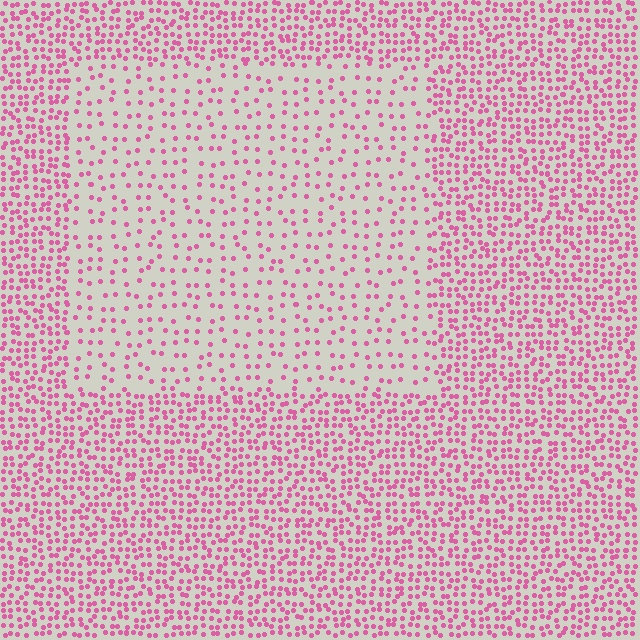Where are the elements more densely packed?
The elements are more densely packed outside the rectangle boundary.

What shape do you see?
I see a rectangle.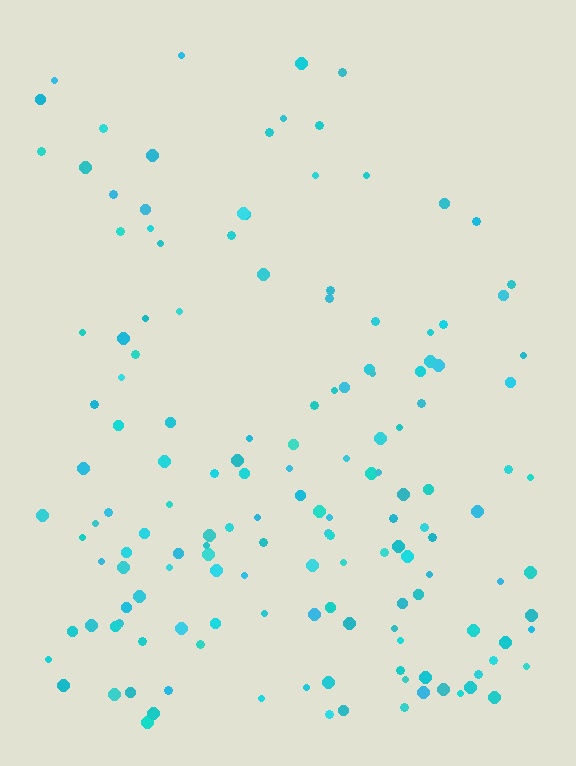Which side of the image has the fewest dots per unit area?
The top.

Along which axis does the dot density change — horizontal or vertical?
Vertical.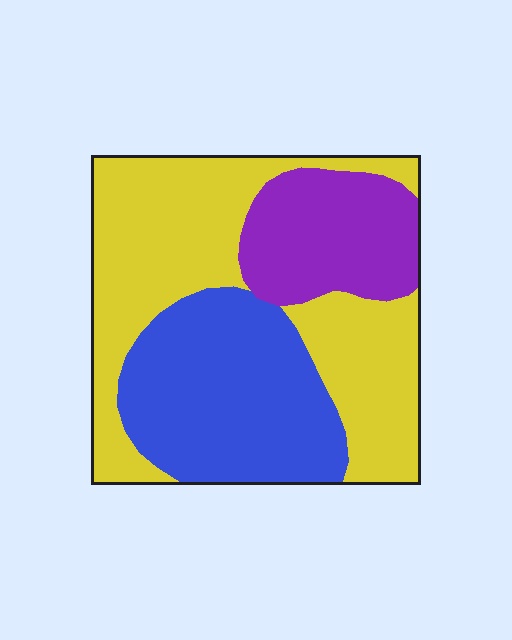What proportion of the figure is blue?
Blue covers 32% of the figure.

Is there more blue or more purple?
Blue.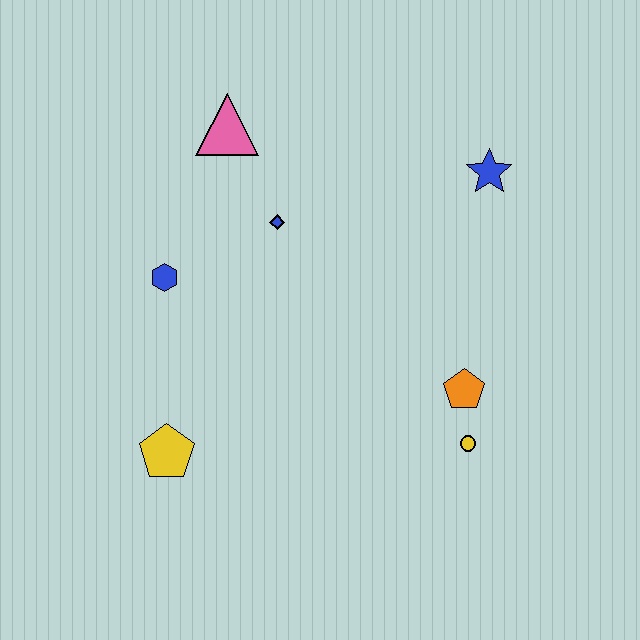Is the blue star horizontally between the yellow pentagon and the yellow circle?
No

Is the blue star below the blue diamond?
No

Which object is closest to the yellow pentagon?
The blue hexagon is closest to the yellow pentagon.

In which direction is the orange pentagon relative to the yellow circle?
The orange pentagon is above the yellow circle.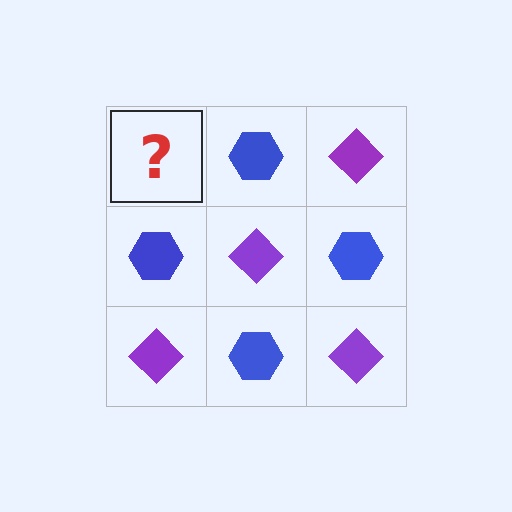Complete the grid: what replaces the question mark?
The question mark should be replaced with a purple diamond.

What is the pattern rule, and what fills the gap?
The rule is that it alternates purple diamond and blue hexagon in a checkerboard pattern. The gap should be filled with a purple diamond.